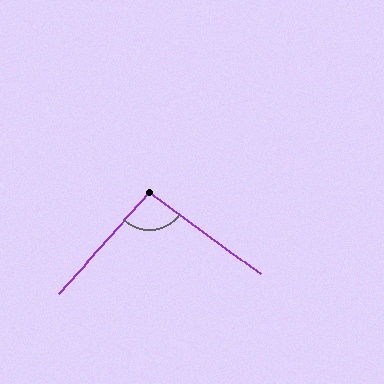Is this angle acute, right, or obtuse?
It is obtuse.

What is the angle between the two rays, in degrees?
Approximately 96 degrees.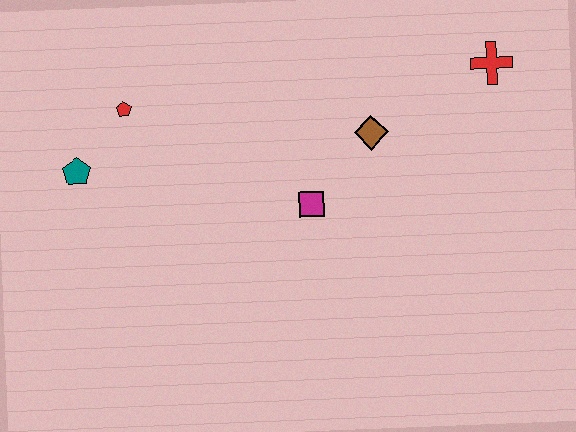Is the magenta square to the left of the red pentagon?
No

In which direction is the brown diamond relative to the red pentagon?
The brown diamond is to the right of the red pentagon.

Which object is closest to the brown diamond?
The magenta square is closest to the brown diamond.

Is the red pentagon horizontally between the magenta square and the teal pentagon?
Yes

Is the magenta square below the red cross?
Yes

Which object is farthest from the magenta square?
The teal pentagon is farthest from the magenta square.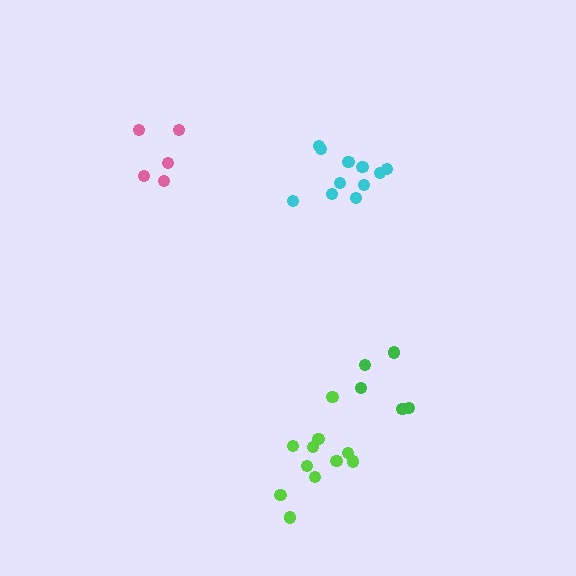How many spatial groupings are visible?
There are 4 spatial groupings.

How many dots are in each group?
Group 1: 5 dots, Group 2: 11 dots, Group 3: 11 dots, Group 4: 5 dots (32 total).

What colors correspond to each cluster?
The clusters are colored: green, lime, cyan, pink.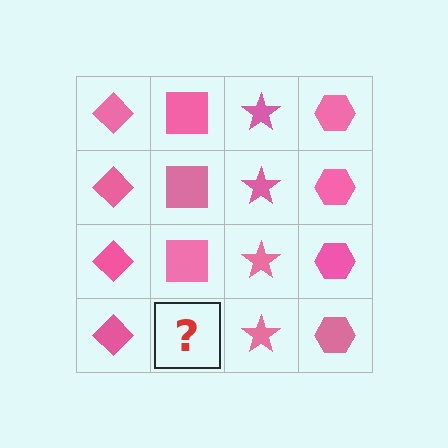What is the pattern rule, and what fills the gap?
The rule is that each column has a consistent shape. The gap should be filled with a pink square.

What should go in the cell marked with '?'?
The missing cell should contain a pink square.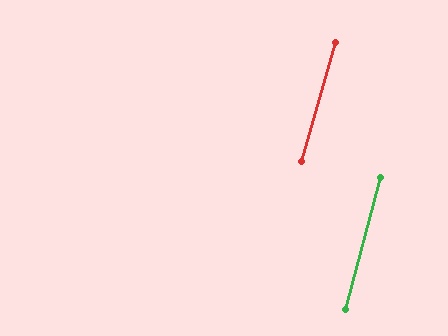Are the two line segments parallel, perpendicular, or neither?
Parallel — their directions differ by only 1.1°.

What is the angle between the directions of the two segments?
Approximately 1 degree.